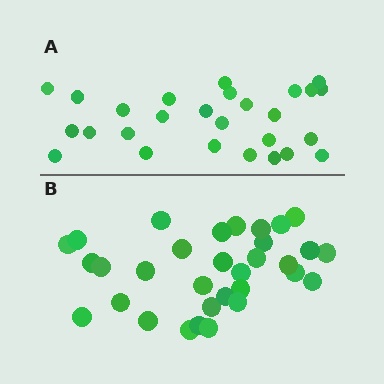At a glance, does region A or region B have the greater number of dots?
Region B (the bottom region) has more dots.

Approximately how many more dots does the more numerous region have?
Region B has about 5 more dots than region A.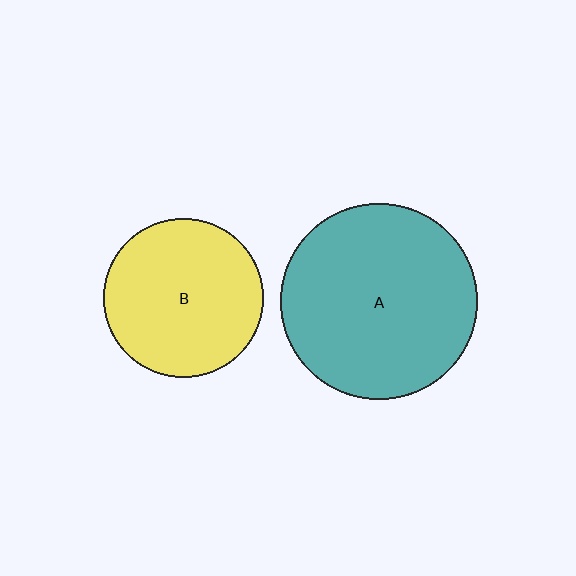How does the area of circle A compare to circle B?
Approximately 1.5 times.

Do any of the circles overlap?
No, none of the circles overlap.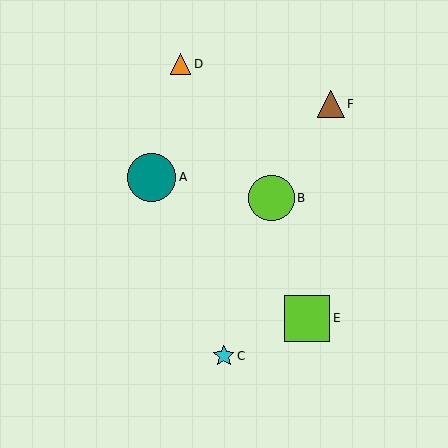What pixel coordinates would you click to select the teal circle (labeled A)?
Click at (152, 177) to select the teal circle A.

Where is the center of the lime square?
The center of the lime square is at (307, 318).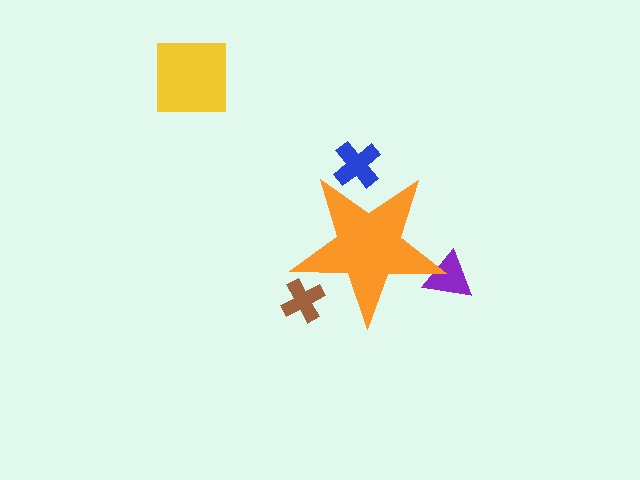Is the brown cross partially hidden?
Yes, the brown cross is partially hidden behind the orange star.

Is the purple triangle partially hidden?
Yes, the purple triangle is partially hidden behind the orange star.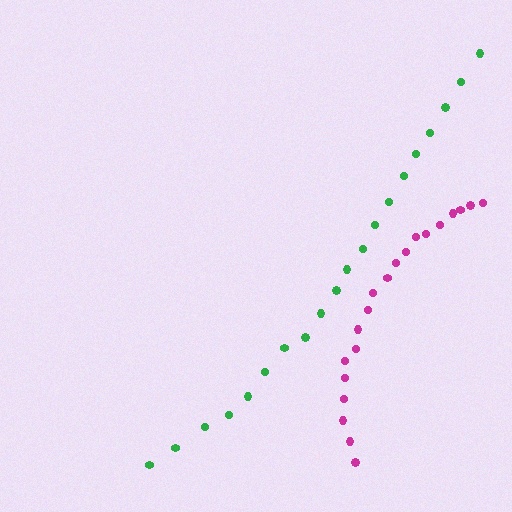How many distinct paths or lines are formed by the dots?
There are 2 distinct paths.